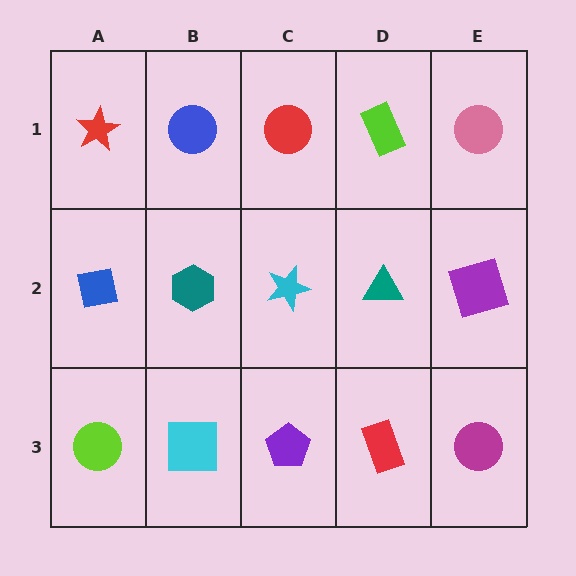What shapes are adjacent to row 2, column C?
A red circle (row 1, column C), a purple pentagon (row 3, column C), a teal hexagon (row 2, column B), a teal triangle (row 2, column D).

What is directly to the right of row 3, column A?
A cyan square.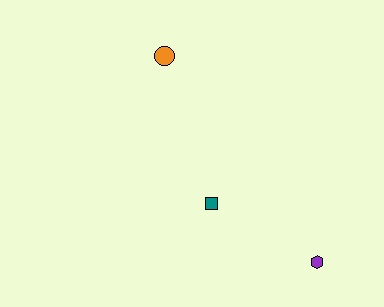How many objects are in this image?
There are 3 objects.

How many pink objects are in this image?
There are no pink objects.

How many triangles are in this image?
There are no triangles.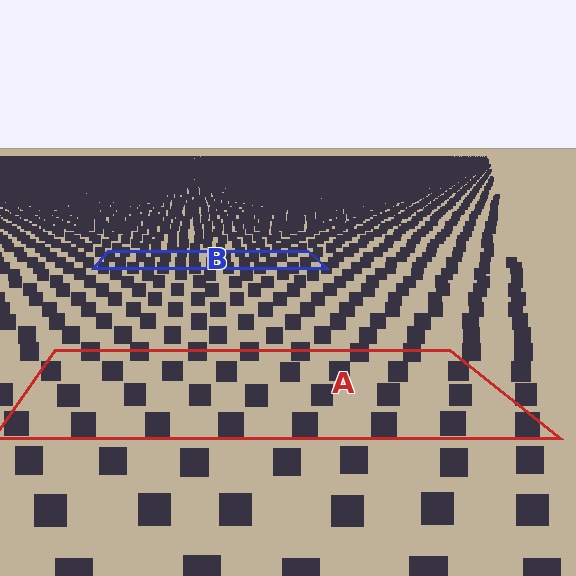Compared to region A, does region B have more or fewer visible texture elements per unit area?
Region B has more texture elements per unit area — they are packed more densely because it is farther away.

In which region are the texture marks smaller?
The texture marks are smaller in region B, because it is farther away.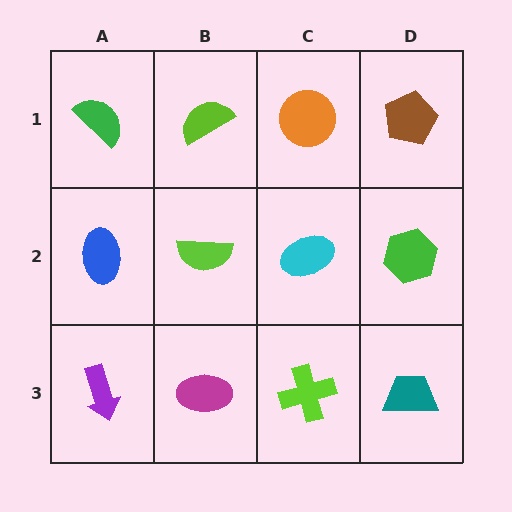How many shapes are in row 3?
4 shapes.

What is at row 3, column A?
A purple arrow.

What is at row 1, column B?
A lime semicircle.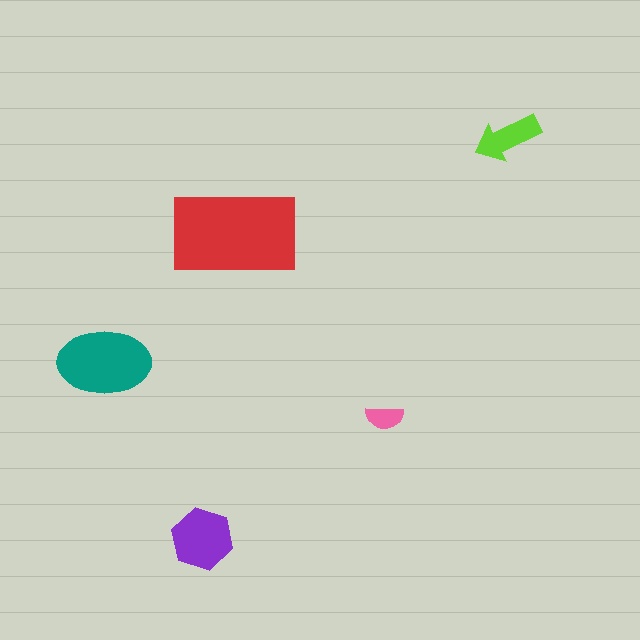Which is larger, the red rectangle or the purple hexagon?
The red rectangle.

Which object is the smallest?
The pink semicircle.